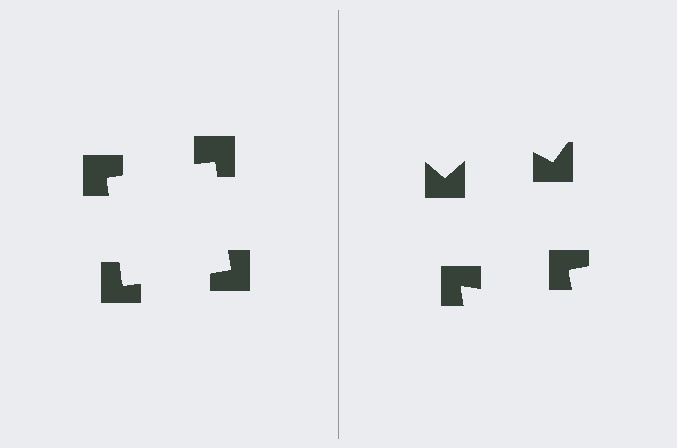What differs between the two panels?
The notched squares are positioned identically on both sides; only the wedge orientations differ. On the left they align to a square; on the right they are misaligned.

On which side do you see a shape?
An illusory square appears on the left side. On the right side the wedge cuts are rotated, so no coherent shape forms.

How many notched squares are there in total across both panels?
8 — 4 on each side.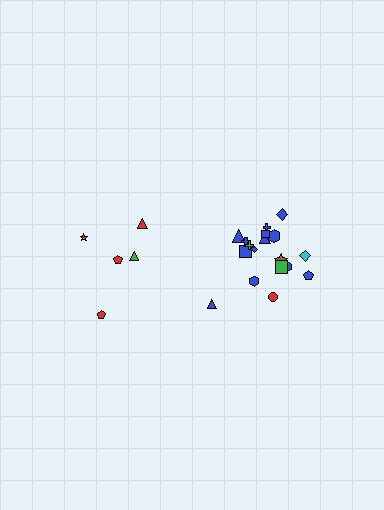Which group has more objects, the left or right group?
The right group.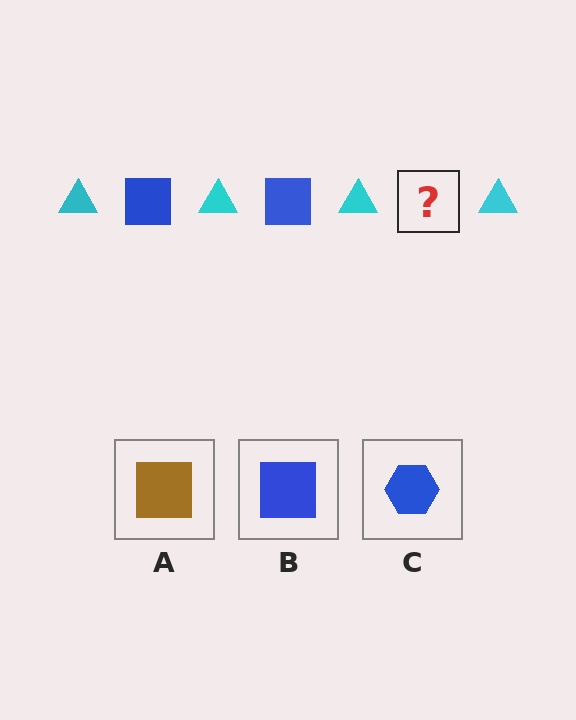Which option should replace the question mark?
Option B.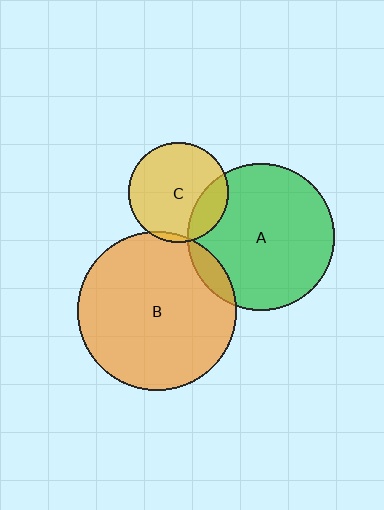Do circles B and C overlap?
Yes.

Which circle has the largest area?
Circle B (orange).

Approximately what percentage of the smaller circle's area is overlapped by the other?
Approximately 5%.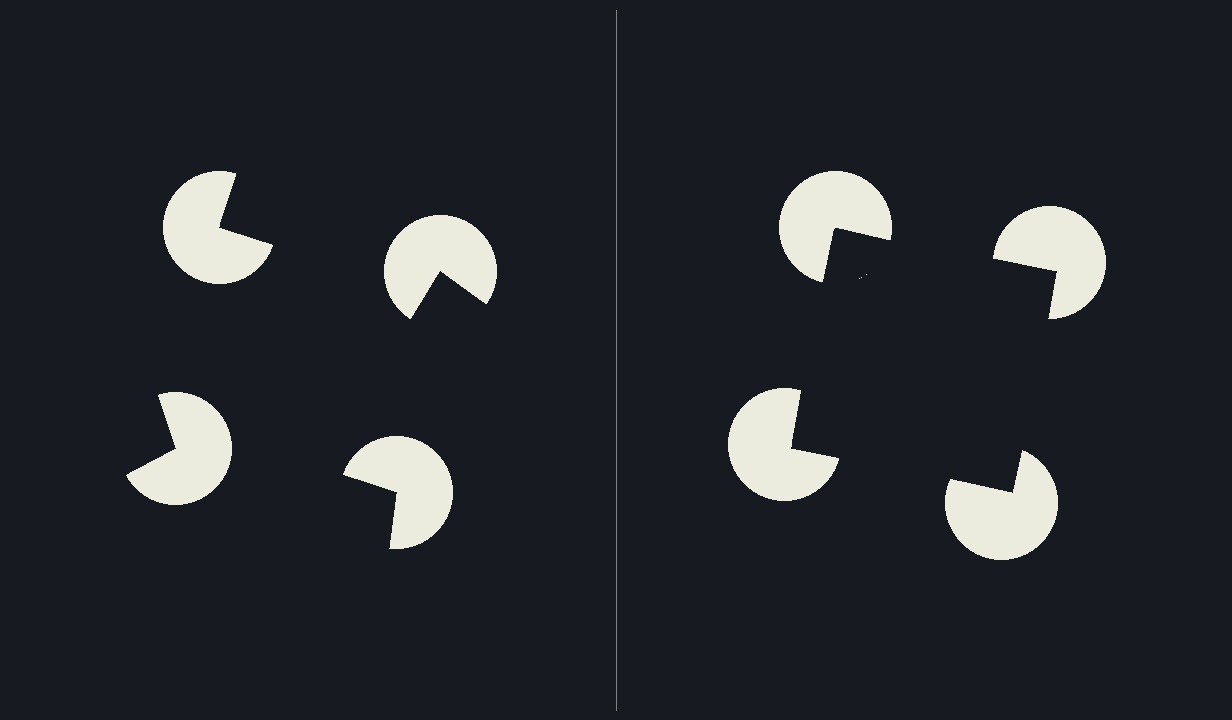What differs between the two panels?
The pac-man discs are positioned identically on both sides; only the wedge orientations differ. On the right they align to a square; on the left they are misaligned.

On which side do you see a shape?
An illusory square appears on the right side. On the left side the wedge cuts are rotated, so no coherent shape forms.